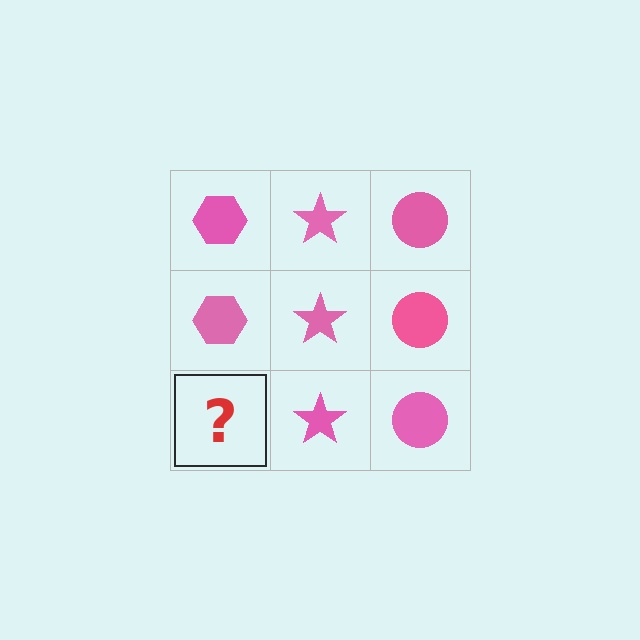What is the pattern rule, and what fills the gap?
The rule is that each column has a consistent shape. The gap should be filled with a pink hexagon.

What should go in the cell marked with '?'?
The missing cell should contain a pink hexagon.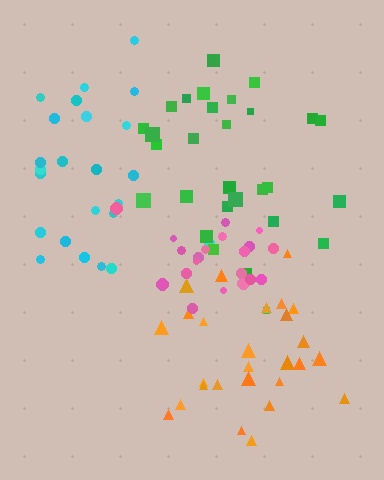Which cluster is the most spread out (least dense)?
Cyan.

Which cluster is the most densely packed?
Pink.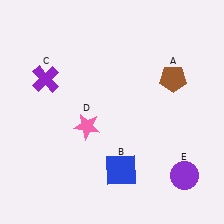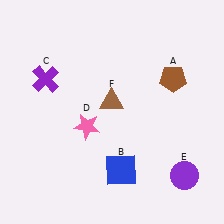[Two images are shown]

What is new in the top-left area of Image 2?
A brown triangle (F) was added in the top-left area of Image 2.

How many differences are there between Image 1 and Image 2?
There is 1 difference between the two images.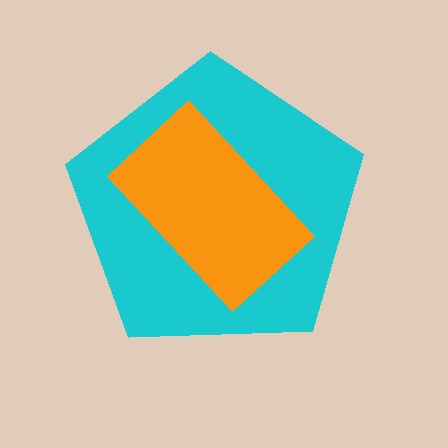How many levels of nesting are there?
2.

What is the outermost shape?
The cyan pentagon.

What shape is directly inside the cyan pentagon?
The orange rectangle.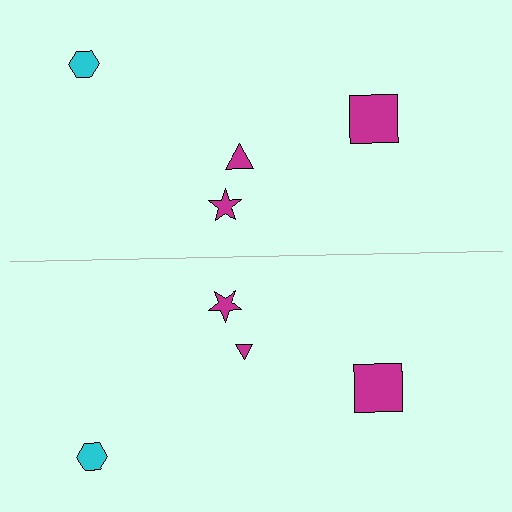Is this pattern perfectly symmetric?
No, the pattern is not perfectly symmetric. The magenta triangle on the bottom side has a different size than its mirror counterpart.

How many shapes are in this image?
There are 8 shapes in this image.